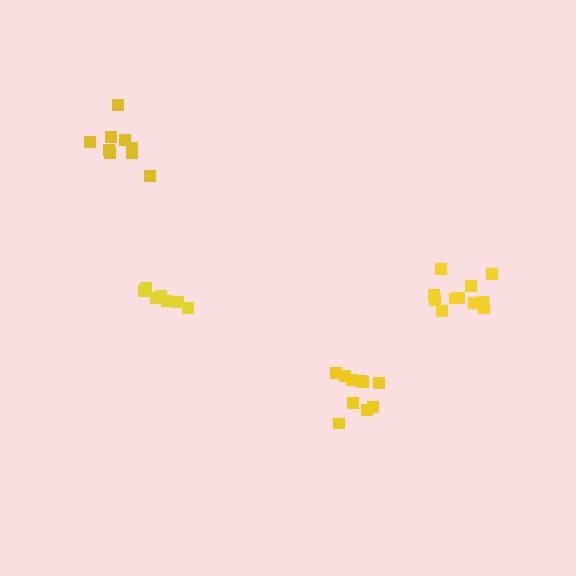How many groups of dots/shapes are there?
There are 4 groups.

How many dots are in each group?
Group 1: 7 dots, Group 2: 10 dots, Group 3: 11 dots, Group 4: 9 dots (37 total).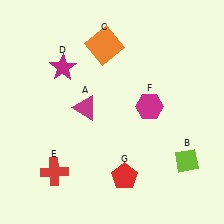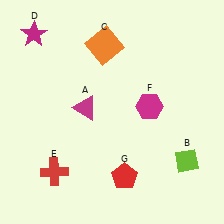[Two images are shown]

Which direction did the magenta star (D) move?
The magenta star (D) moved up.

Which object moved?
The magenta star (D) moved up.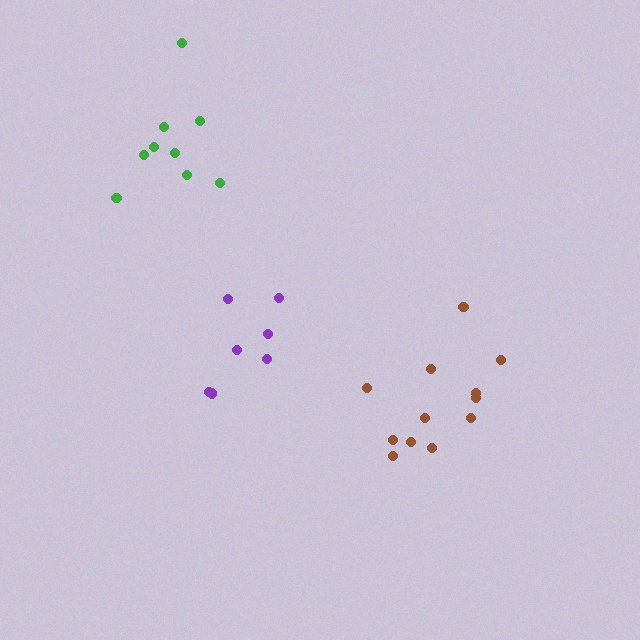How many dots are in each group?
Group 1: 12 dots, Group 2: 7 dots, Group 3: 9 dots (28 total).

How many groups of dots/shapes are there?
There are 3 groups.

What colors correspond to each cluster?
The clusters are colored: brown, purple, green.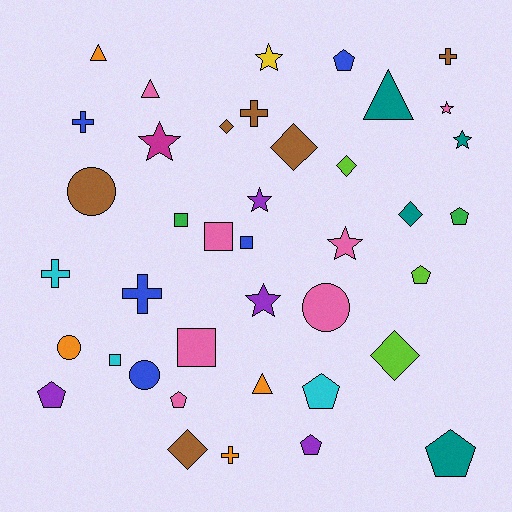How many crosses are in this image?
There are 6 crosses.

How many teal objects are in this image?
There are 4 teal objects.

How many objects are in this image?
There are 40 objects.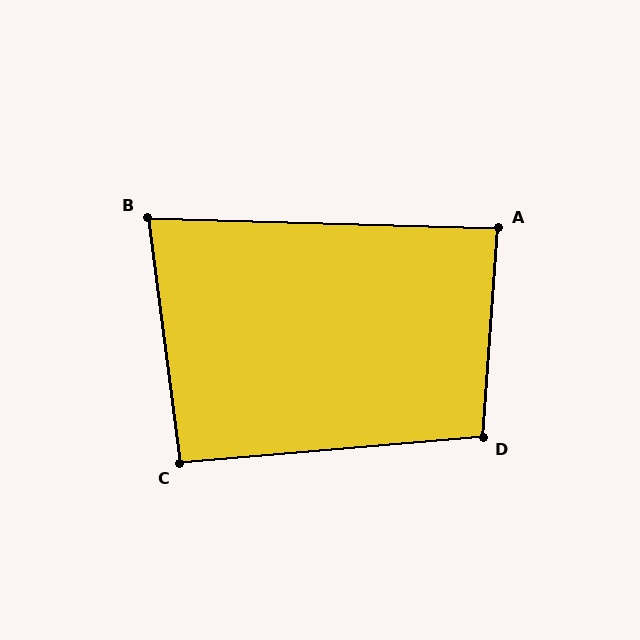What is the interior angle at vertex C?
Approximately 92 degrees (approximately right).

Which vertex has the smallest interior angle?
B, at approximately 81 degrees.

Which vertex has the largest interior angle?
D, at approximately 99 degrees.